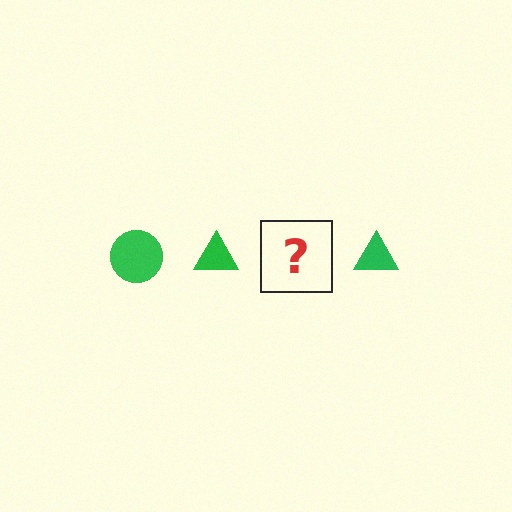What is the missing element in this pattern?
The missing element is a green circle.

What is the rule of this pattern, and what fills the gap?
The rule is that the pattern cycles through circle, triangle shapes in green. The gap should be filled with a green circle.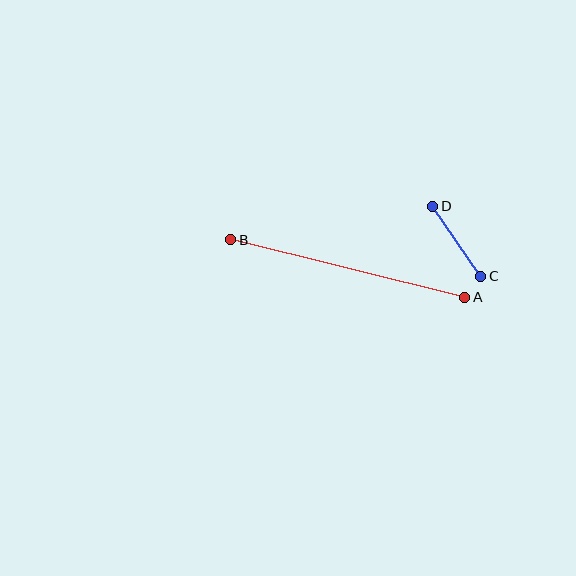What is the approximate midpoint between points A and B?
The midpoint is at approximately (348, 269) pixels.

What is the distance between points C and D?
The distance is approximately 85 pixels.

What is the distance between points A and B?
The distance is approximately 241 pixels.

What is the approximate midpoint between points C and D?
The midpoint is at approximately (457, 241) pixels.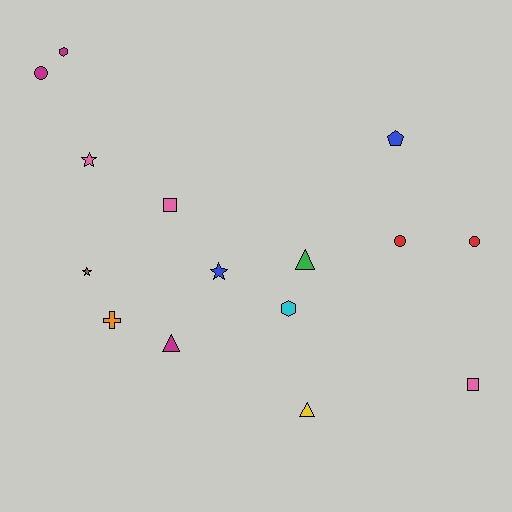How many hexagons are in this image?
There are 2 hexagons.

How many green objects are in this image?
There is 1 green object.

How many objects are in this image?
There are 15 objects.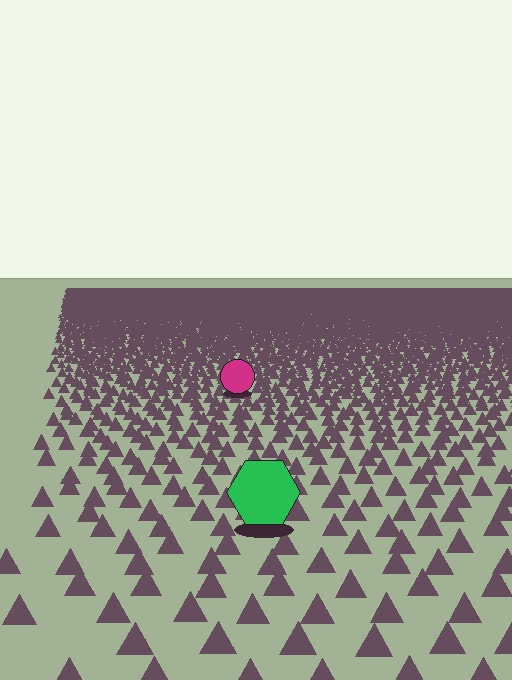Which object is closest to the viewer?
The green hexagon is closest. The texture marks near it are larger and more spread out.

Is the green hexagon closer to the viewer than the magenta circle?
Yes. The green hexagon is closer — you can tell from the texture gradient: the ground texture is coarser near it.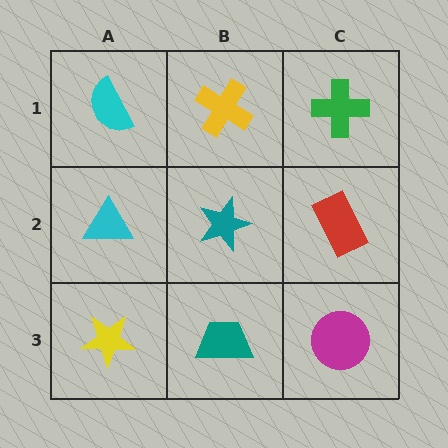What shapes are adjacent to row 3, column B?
A teal star (row 2, column B), a yellow star (row 3, column A), a magenta circle (row 3, column C).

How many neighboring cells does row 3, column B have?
3.